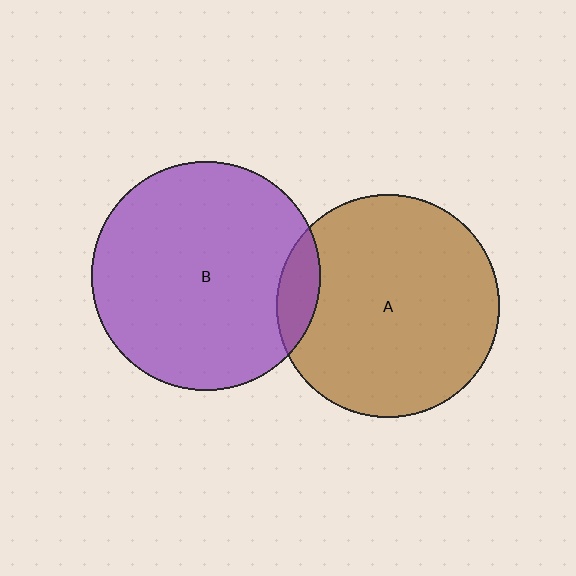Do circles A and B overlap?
Yes.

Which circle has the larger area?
Circle B (purple).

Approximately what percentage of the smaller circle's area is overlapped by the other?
Approximately 10%.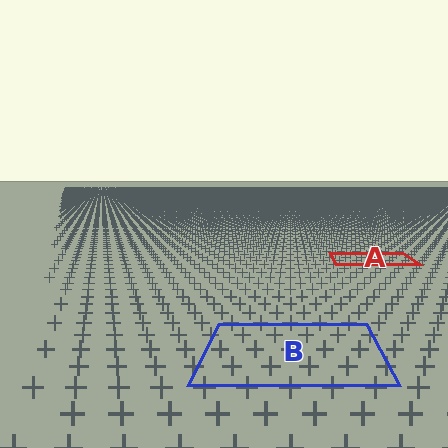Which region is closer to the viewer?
Region B is closer. The texture elements there are larger and more spread out.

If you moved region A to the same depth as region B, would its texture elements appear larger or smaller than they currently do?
They would appear larger. At a closer depth, the same texture elements are projected at a bigger on-screen size.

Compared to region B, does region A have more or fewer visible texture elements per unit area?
Region A has more texture elements per unit area — they are packed more densely because it is farther away.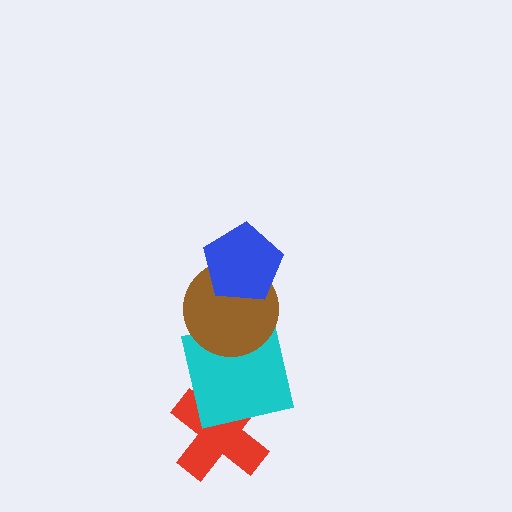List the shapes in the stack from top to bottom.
From top to bottom: the blue pentagon, the brown circle, the cyan square, the red cross.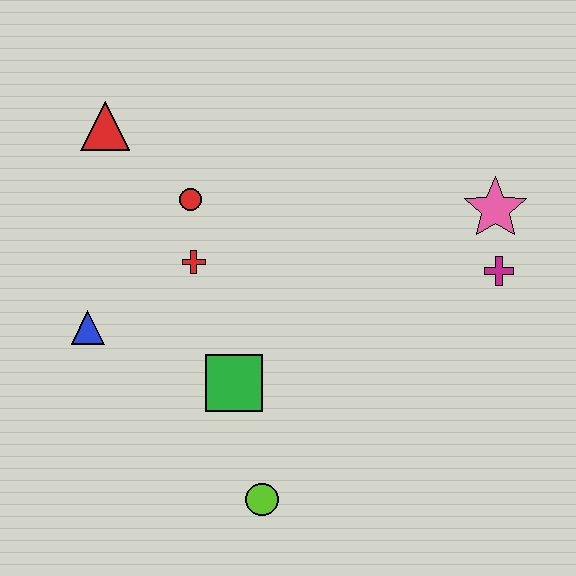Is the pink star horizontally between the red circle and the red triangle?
No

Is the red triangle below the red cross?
No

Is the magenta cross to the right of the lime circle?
Yes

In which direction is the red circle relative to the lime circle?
The red circle is above the lime circle.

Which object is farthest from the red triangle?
The magenta cross is farthest from the red triangle.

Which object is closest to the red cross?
The red circle is closest to the red cross.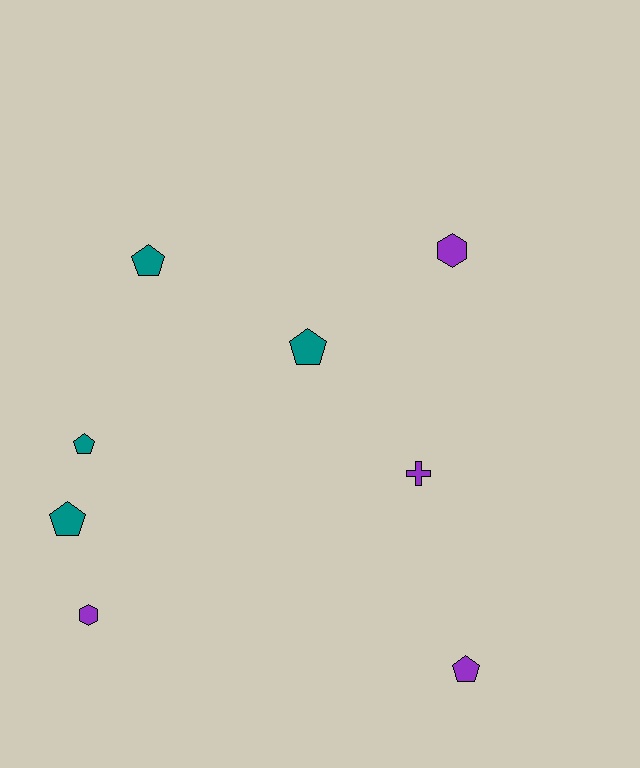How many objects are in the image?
There are 8 objects.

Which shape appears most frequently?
Pentagon, with 5 objects.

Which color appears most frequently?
Teal, with 4 objects.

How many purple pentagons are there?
There is 1 purple pentagon.